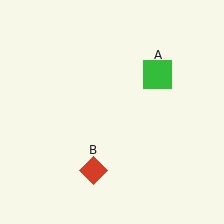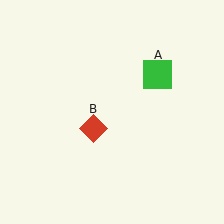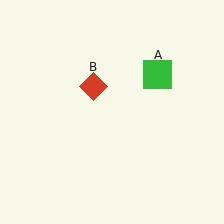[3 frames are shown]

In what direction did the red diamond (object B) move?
The red diamond (object B) moved up.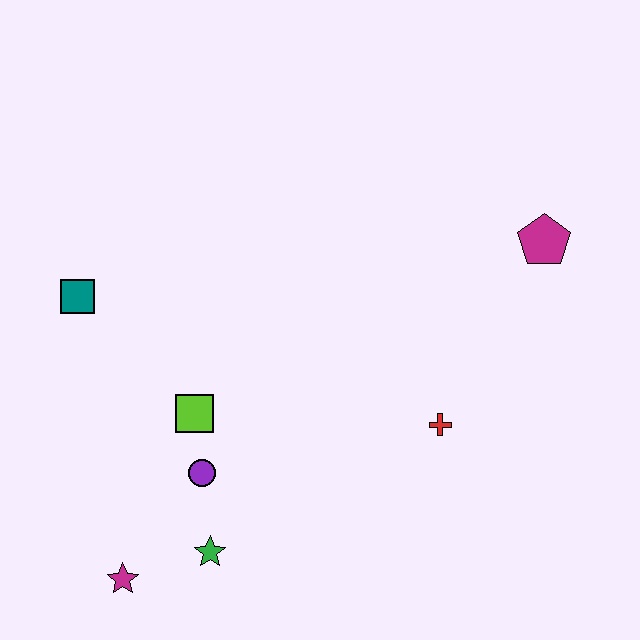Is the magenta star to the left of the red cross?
Yes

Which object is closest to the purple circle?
The lime square is closest to the purple circle.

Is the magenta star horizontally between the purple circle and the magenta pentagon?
No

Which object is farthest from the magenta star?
The magenta pentagon is farthest from the magenta star.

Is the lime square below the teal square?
Yes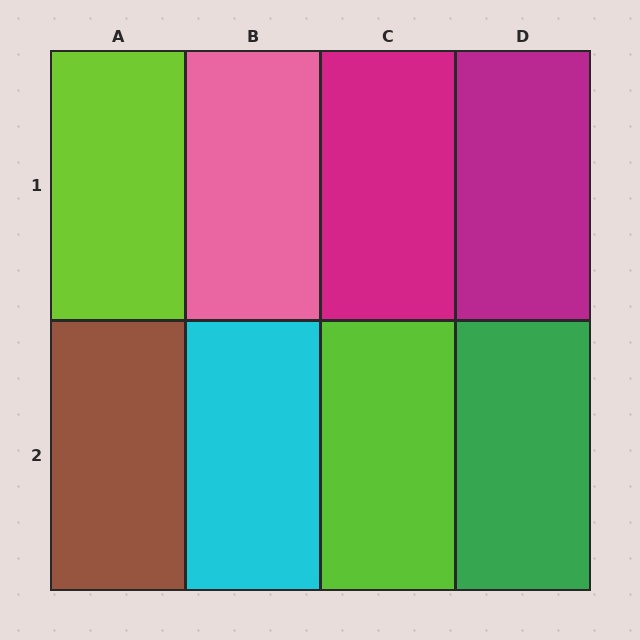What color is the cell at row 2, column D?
Green.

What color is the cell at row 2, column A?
Brown.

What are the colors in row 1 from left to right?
Lime, pink, magenta, magenta.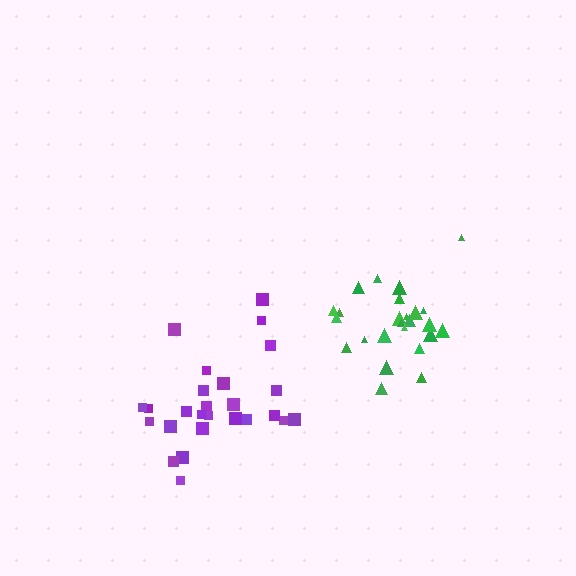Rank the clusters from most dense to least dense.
green, purple.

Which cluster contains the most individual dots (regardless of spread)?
Purple (26).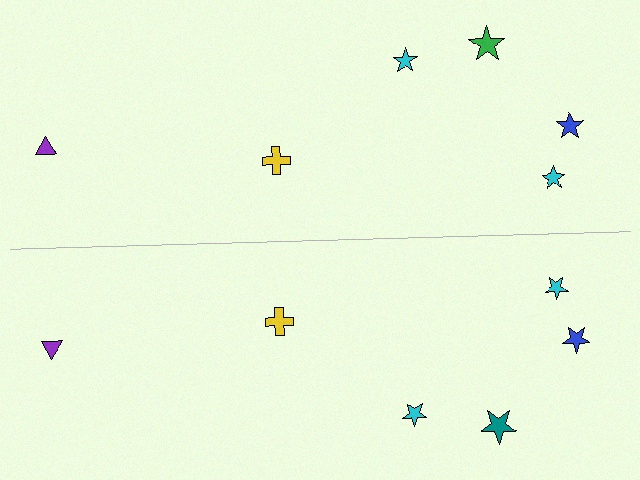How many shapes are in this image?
There are 12 shapes in this image.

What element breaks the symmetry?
The teal star on the bottom side breaks the symmetry — its mirror counterpart is green.